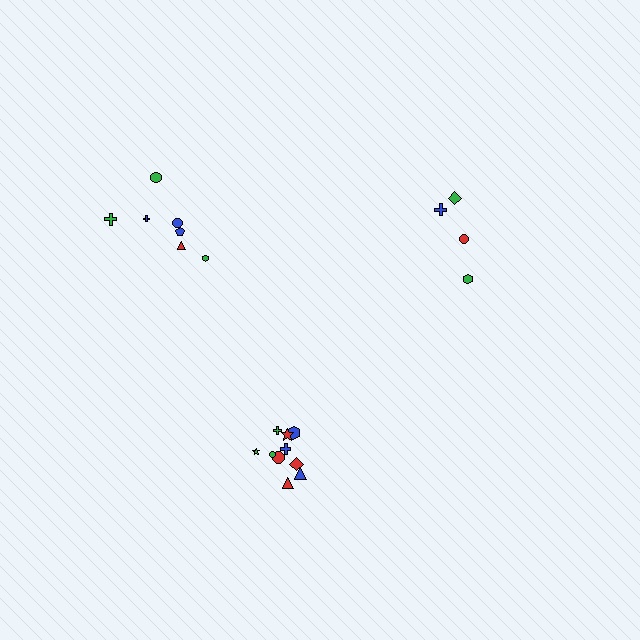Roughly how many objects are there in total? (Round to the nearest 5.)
Roughly 20 objects in total.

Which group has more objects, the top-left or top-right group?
The top-left group.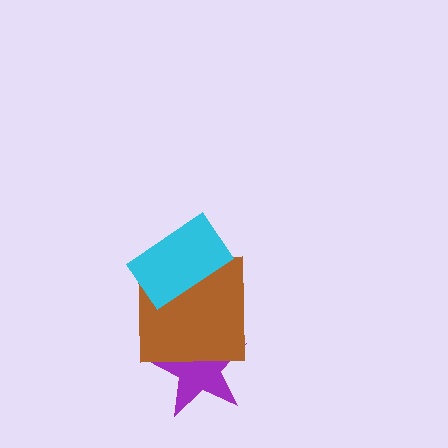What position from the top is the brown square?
The brown square is 2nd from the top.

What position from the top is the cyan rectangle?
The cyan rectangle is 1st from the top.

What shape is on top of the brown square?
The cyan rectangle is on top of the brown square.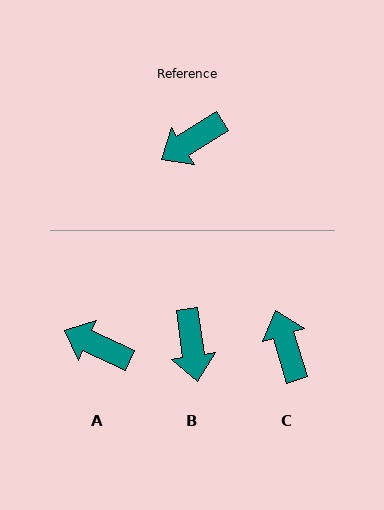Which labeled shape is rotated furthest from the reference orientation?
C, about 105 degrees away.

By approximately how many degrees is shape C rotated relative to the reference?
Approximately 105 degrees clockwise.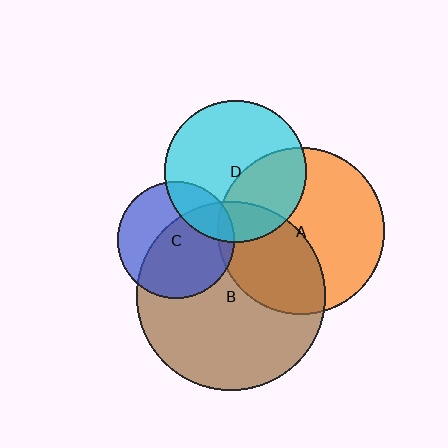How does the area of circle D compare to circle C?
Approximately 1.5 times.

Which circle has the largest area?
Circle B (brown).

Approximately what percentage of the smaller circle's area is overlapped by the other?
Approximately 40%.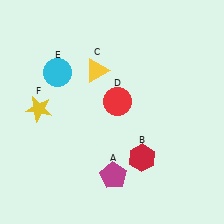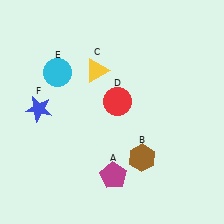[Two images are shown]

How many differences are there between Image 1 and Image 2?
There are 2 differences between the two images.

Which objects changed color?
B changed from red to brown. F changed from yellow to blue.